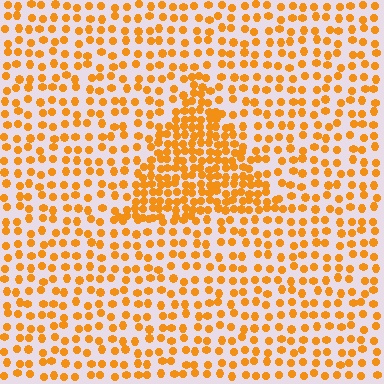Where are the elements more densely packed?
The elements are more densely packed inside the triangle boundary.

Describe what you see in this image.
The image contains small orange elements arranged at two different densities. A triangle-shaped region is visible where the elements are more densely packed than the surrounding area.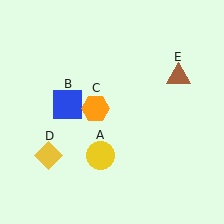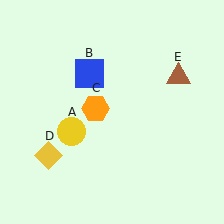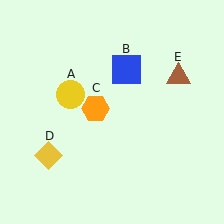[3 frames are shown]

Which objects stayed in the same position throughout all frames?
Orange hexagon (object C) and yellow diamond (object D) and brown triangle (object E) remained stationary.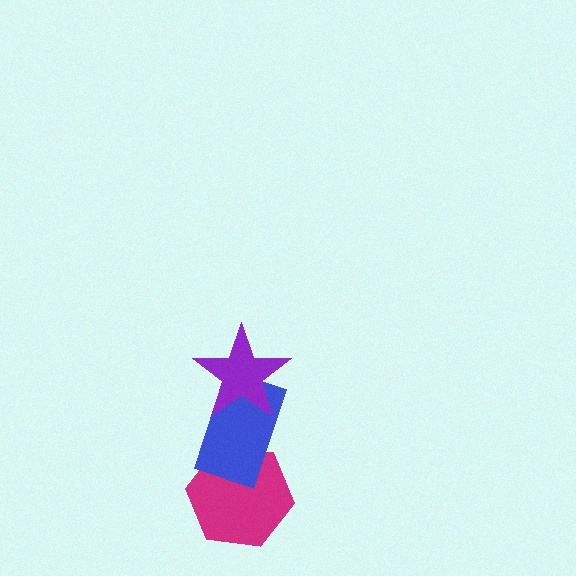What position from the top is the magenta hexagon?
The magenta hexagon is 3rd from the top.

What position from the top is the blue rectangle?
The blue rectangle is 2nd from the top.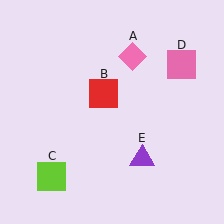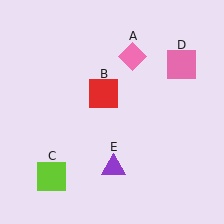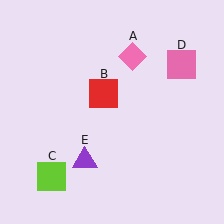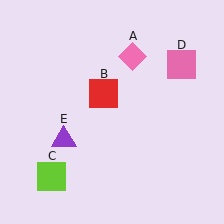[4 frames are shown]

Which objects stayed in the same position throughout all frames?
Pink diamond (object A) and red square (object B) and lime square (object C) and pink square (object D) remained stationary.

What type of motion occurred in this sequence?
The purple triangle (object E) rotated clockwise around the center of the scene.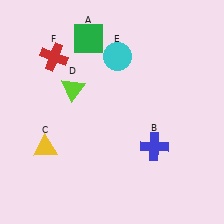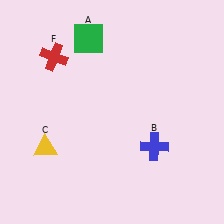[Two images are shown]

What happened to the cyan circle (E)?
The cyan circle (E) was removed in Image 2. It was in the top-right area of Image 1.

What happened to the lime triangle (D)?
The lime triangle (D) was removed in Image 2. It was in the top-left area of Image 1.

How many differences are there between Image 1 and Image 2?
There are 2 differences between the two images.